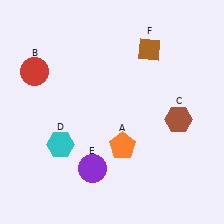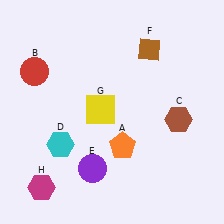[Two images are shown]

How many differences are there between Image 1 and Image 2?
There are 2 differences between the two images.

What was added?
A yellow square (G), a magenta hexagon (H) were added in Image 2.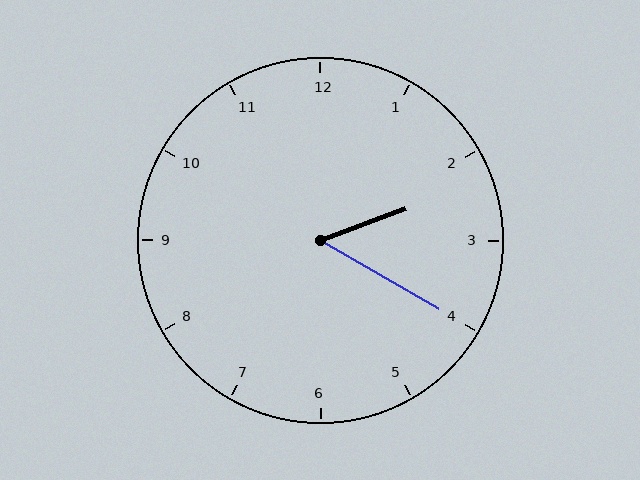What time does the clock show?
2:20.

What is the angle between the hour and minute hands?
Approximately 50 degrees.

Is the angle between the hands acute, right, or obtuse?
It is acute.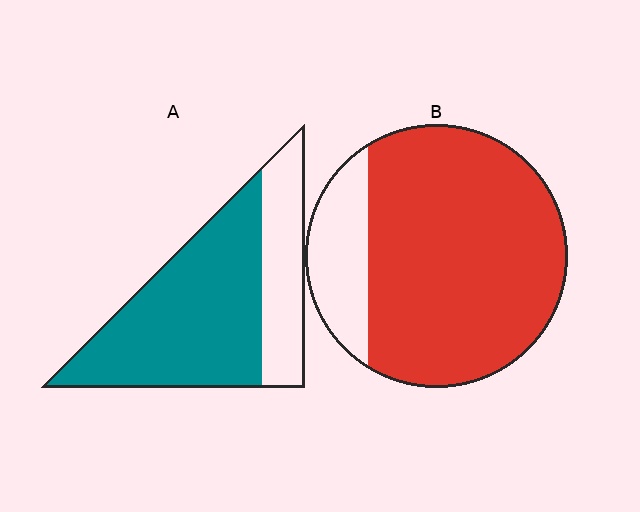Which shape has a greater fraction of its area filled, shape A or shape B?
Shape B.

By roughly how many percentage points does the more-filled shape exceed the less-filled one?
By roughly 10 percentage points (B over A).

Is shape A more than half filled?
Yes.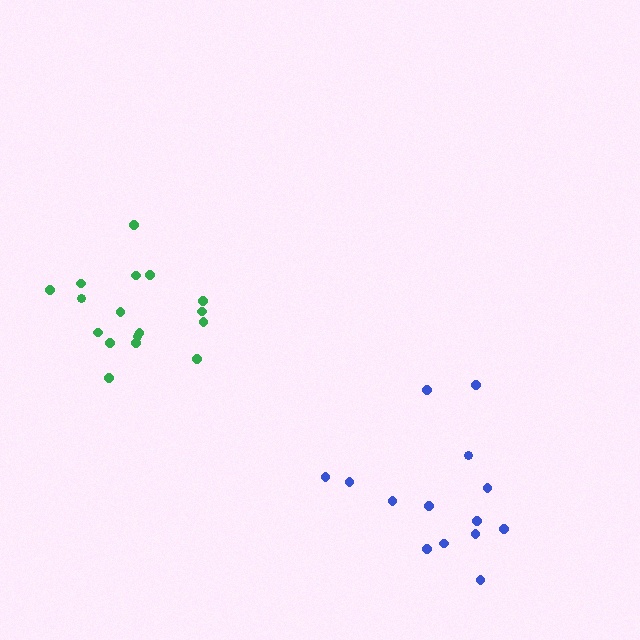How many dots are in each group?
Group 1: 17 dots, Group 2: 14 dots (31 total).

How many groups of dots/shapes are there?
There are 2 groups.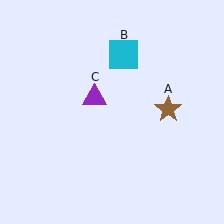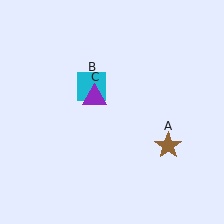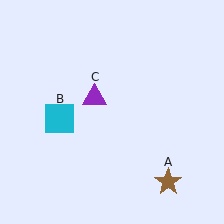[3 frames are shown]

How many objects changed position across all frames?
2 objects changed position: brown star (object A), cyan square (object B).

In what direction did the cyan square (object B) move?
The cyan square (object B) moved down and to the left.